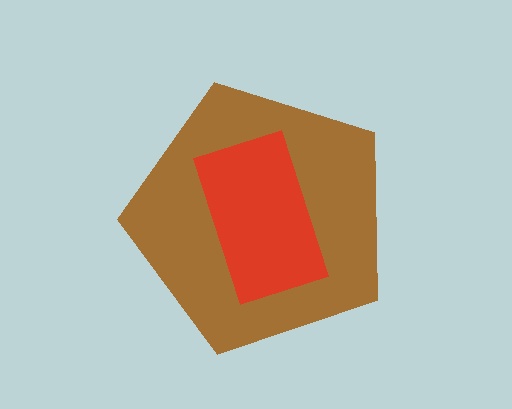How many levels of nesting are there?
2.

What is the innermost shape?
The red rectangle.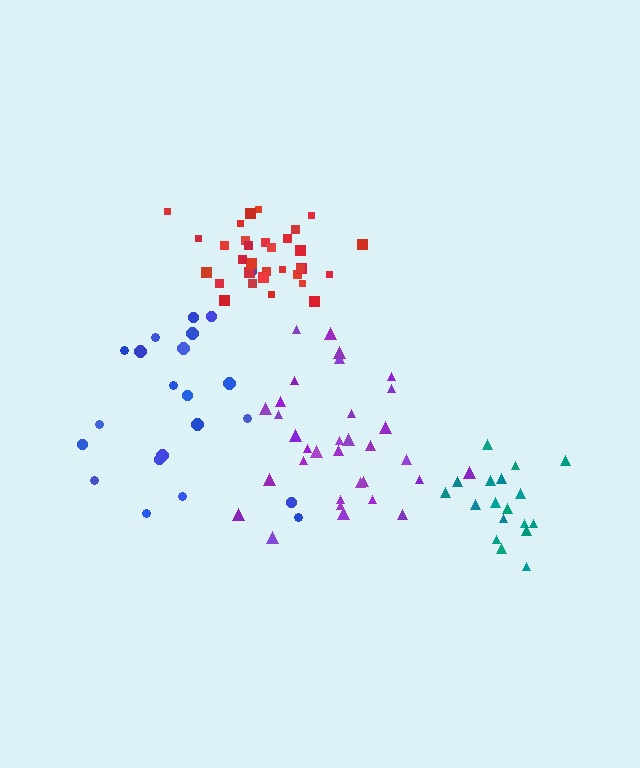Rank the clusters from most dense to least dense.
red, teal, purple, blue.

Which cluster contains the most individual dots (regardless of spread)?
Purple (33).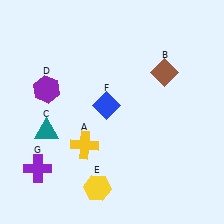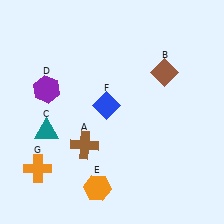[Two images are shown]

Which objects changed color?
A changed from yellow to brown. E changed from yellow to orange. G changed from purple to orange.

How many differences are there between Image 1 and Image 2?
There are 3 differences between the two images.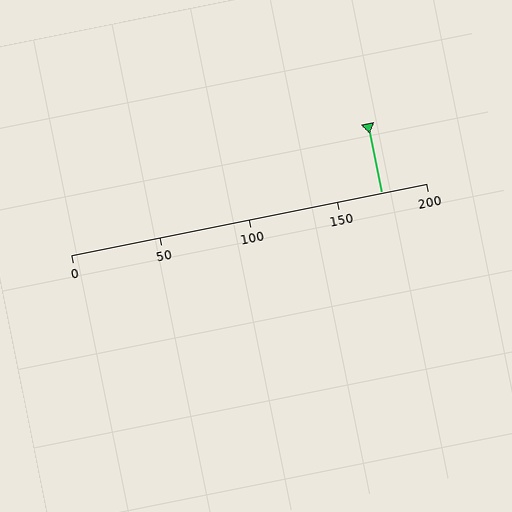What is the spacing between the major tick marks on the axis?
The major ticks are spaced 50 apart.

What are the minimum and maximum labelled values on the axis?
The axis runs from 0 to 200.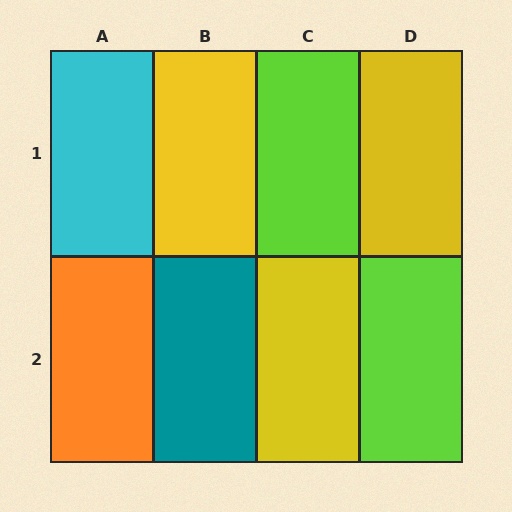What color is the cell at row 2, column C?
Yellow.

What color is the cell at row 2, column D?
Lime.